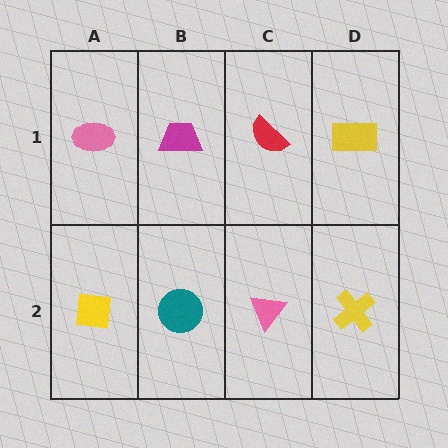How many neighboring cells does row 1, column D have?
2.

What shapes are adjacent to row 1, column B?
A teal circle (row 2, column B), a pink ellipse (row 1, column A), a red semicircle (row 1, column C).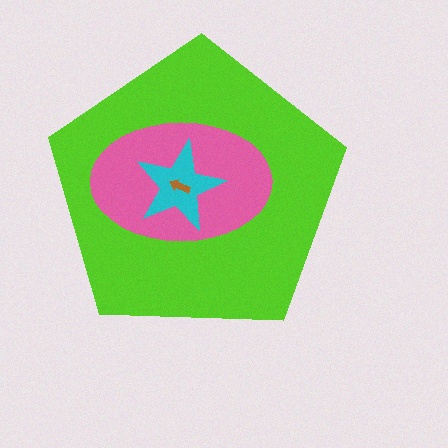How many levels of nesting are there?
4.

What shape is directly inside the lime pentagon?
The pink ellipse.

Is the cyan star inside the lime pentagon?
Yes.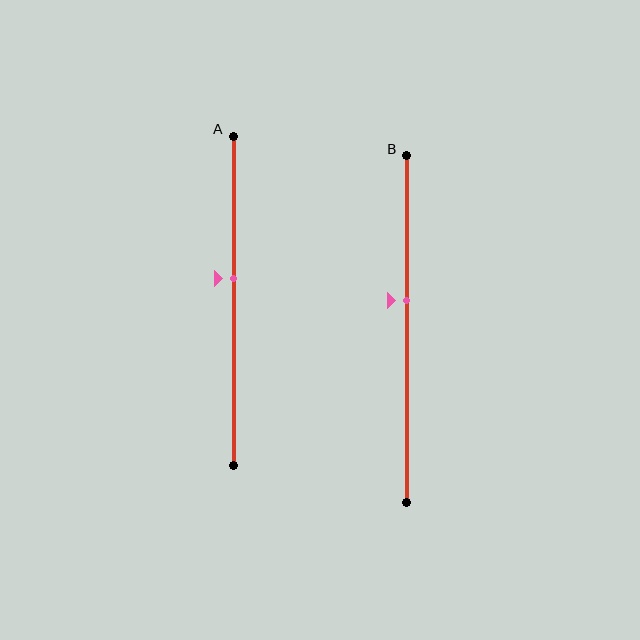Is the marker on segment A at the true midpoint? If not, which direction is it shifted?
No, the marker on segment A is shifted upward by about 7% of the segment length.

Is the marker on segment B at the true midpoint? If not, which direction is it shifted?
No, the marker on segment B is shifted upward by about 8% of the segment length.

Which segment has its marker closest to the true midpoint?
Segment A has its marker closest to the true midpoint.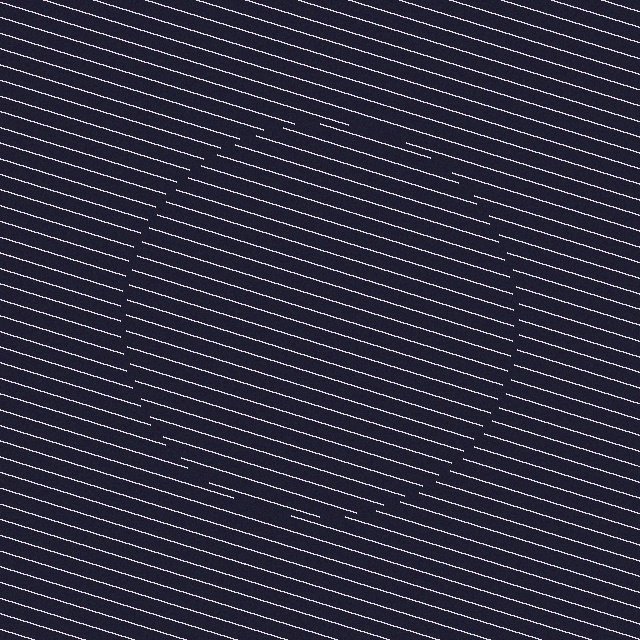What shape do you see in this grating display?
An illusory circle. The interior of the shape contains the same grating, shifted by half a period — the contour is defined by the phase discontinuity where line-ends from the inner and outer gratings abut.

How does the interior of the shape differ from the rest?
The interior of the shape contains the same grating, shifted by half a period — the contour is defined by the phase discontinuity where line-ends from the inner and outer gratings abut.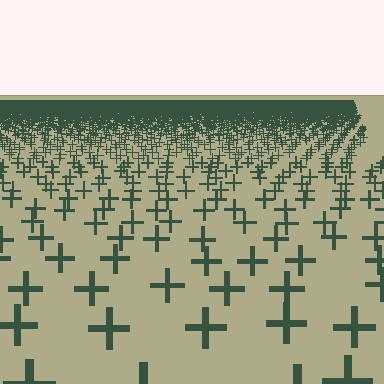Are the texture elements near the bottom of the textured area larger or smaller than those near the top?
Larger. Near the bottom, elements are closer to the viewer and appear at a bigger on-screen size.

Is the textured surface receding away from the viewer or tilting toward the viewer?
The surface is receding away from the viewer. Texture elements get smaller and denser toward the top.